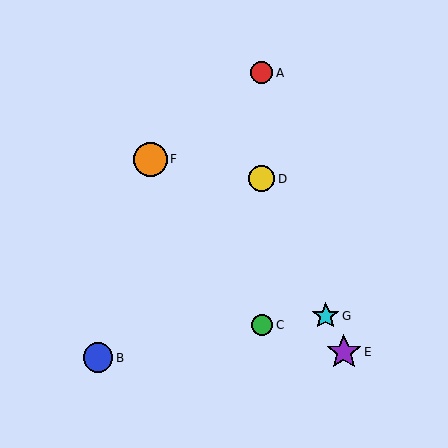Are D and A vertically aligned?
Yes, both are at x≈262.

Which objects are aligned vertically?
Objects A, C, D are aligned vertically.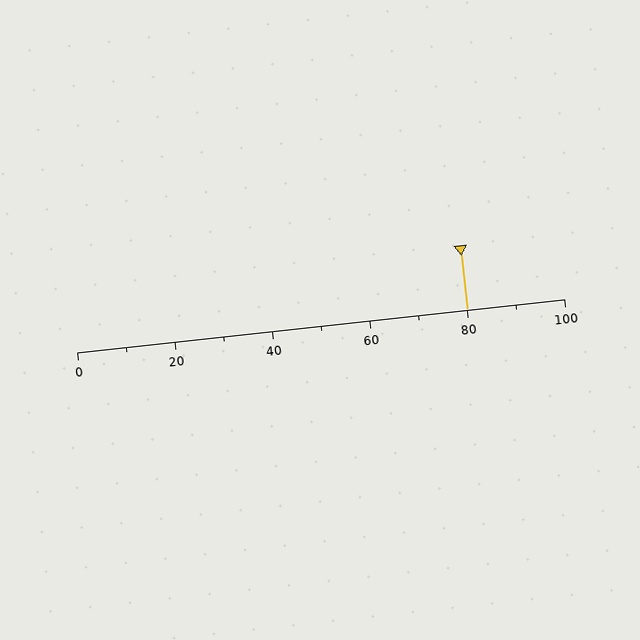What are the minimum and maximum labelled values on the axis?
The axis runs from 0 to 100.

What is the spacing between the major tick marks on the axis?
The major ticks are spaced 20 apart.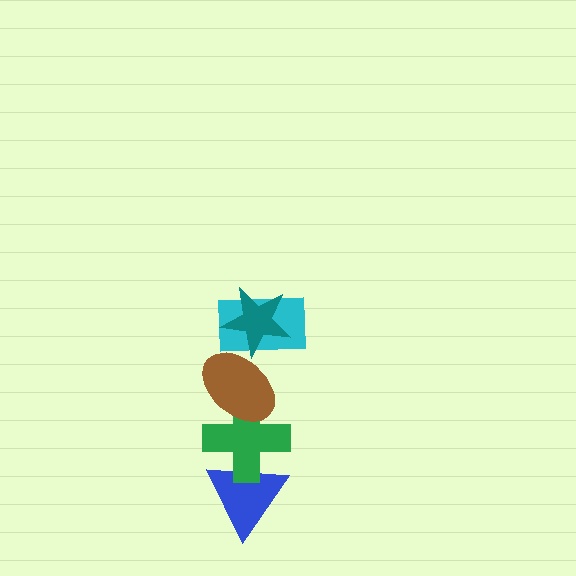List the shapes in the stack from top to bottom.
From top to bottom: the teal star, the cyan rectangle, the brown ellipse, the green cross, the blue triangle.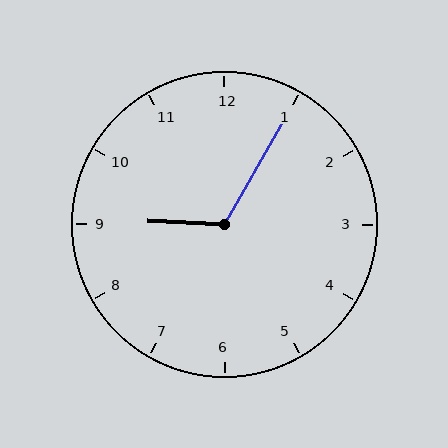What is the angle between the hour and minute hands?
Approximately 118 degrees.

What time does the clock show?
9:05.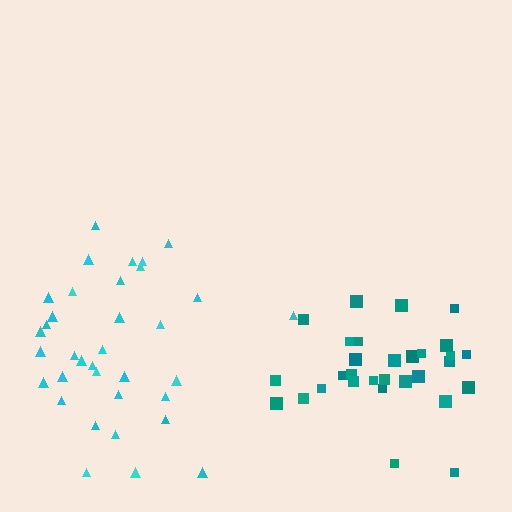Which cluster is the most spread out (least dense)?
Cyan.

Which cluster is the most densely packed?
Teal.